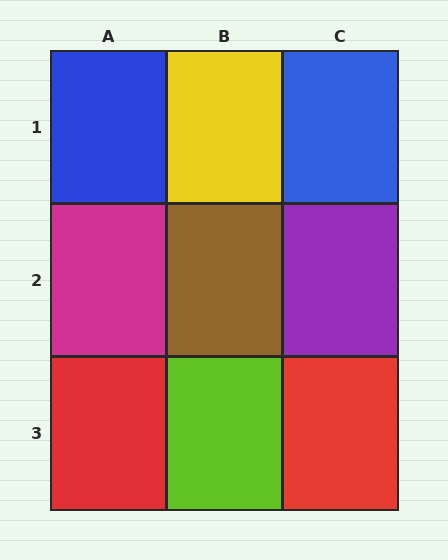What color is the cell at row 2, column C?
Purple.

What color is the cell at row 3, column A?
Red.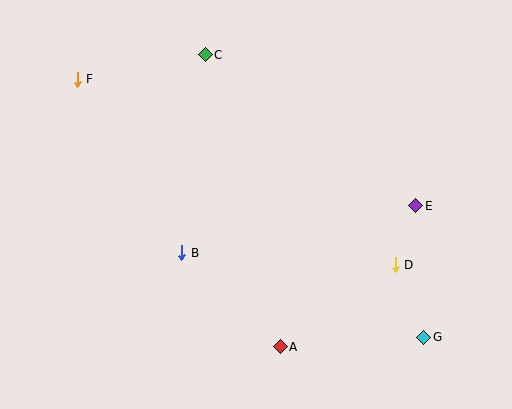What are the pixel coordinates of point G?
Point G is at (424, 337).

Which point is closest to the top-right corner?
Point E is closest to the top-right corner.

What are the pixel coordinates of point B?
Point B is at (182, 253).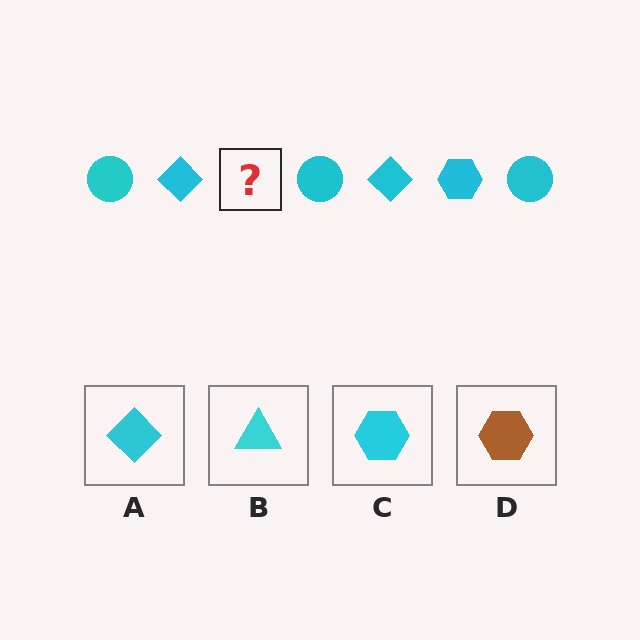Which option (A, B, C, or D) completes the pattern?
C.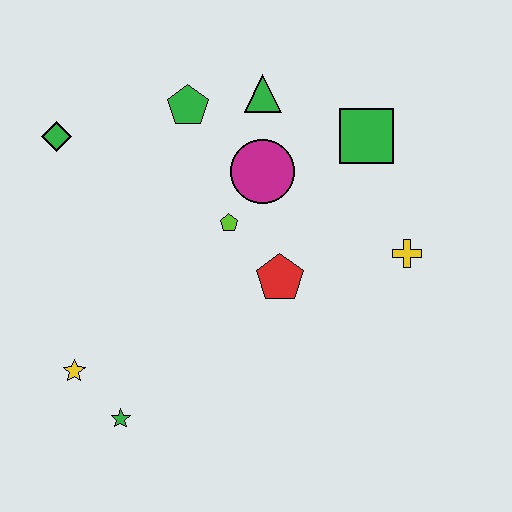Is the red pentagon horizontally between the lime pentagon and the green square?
Yes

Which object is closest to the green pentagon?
The green triangle is closest to the green pentagon.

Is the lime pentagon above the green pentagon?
No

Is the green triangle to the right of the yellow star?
Yes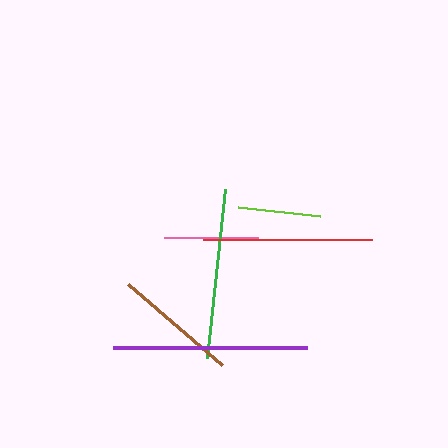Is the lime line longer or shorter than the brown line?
The brown line is longer than the lime line.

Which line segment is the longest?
The purple line is the longest at approximately 193 pixels.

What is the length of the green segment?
The green segment is approximately 169 pixels long.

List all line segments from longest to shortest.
From longest to shortest: purple, green, red, brown, pink, lime.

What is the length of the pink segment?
The pink segment is approximately 94 pixels long.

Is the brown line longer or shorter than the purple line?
The purple line is longer than the brown line.